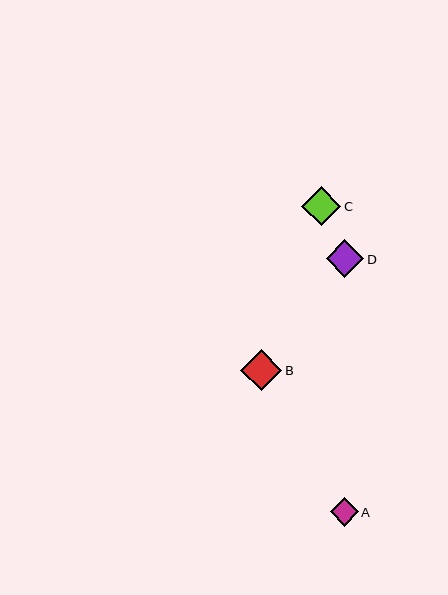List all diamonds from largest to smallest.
From largest to smallest: B, C, D, A.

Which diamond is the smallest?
Diamond A is the smallest with a size of approximately 28 pixels.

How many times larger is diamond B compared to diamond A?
Diamond B is approximately 1.4 times the size of diamond A.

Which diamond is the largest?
Diamond B is the largest with a size of approximately 41 pixels.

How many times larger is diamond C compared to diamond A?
Diamond C is approximately 1.4 times the size of diamond A.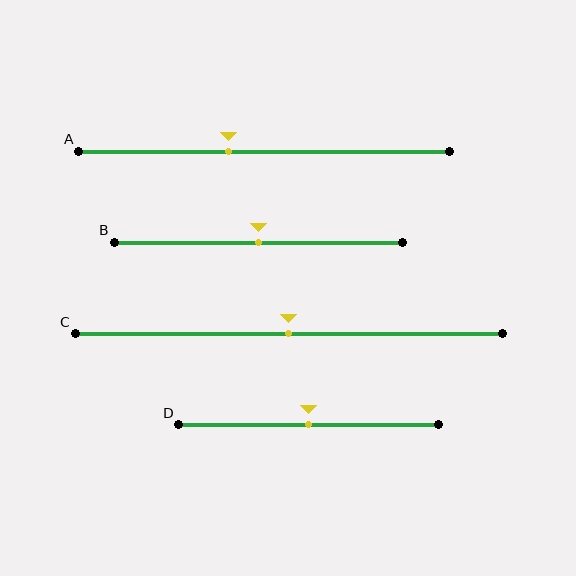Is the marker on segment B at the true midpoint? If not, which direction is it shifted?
Yes, the marker on segment B is at the true midpoint.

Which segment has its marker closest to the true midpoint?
Segment B has its marker closest to the true midpoint.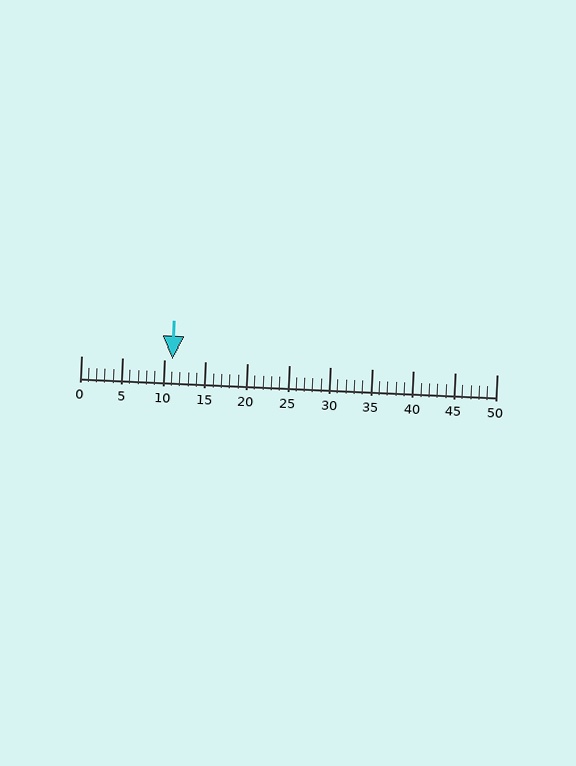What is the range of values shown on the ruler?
The ruler shows values from 0 to 50.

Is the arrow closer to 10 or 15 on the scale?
The arrow is closer to 10.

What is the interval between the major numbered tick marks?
The major tick marks are spaced 5 units apart.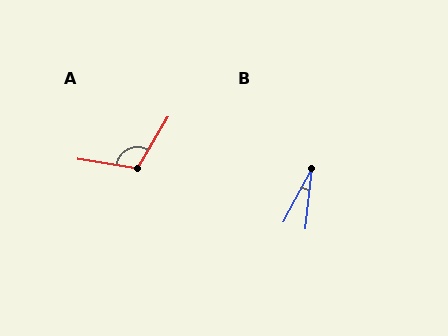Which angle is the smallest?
B, at approximately 22 degrees.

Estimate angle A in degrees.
Approximately 111 degrees.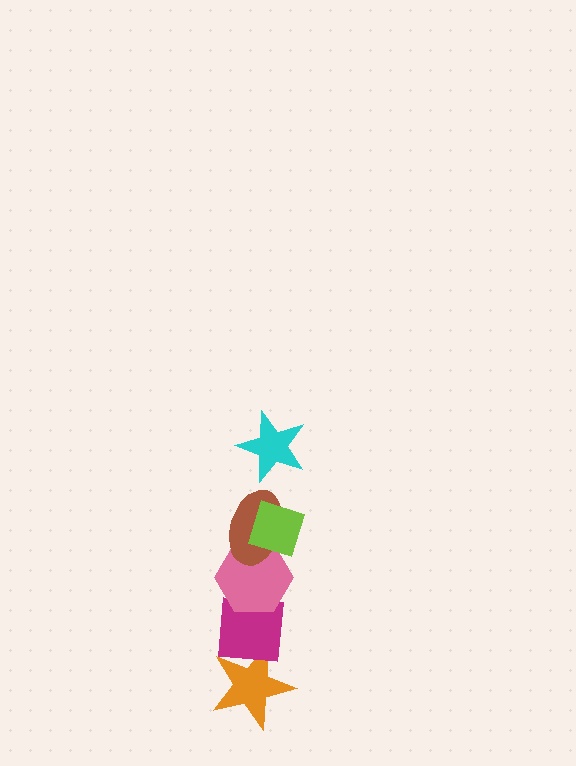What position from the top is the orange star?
The orange star is 6th from the top.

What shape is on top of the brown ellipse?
The lime diamond is on top of the brown ellipse.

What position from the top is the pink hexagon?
The pink hexagon is 4th from the top.